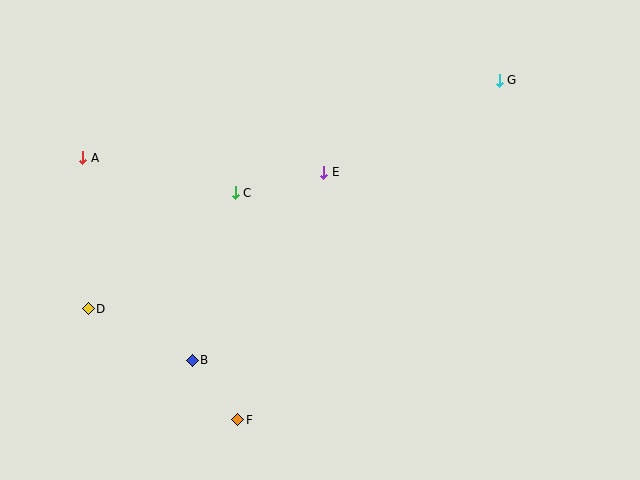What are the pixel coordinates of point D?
Point D is at (88, 309).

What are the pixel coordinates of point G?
Point G is at (499, 80).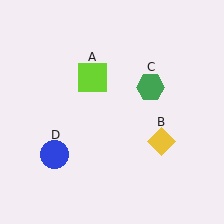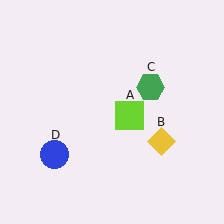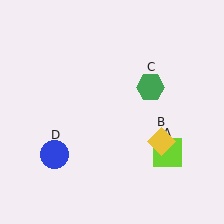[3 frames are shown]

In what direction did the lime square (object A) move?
The lime square (object A) moved down and to the right.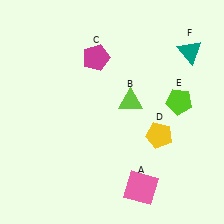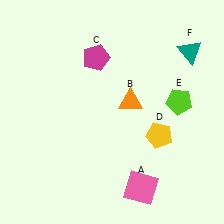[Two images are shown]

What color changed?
The triangle (B) changed from lime in Image 1 to orange in Image 2.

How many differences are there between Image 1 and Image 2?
There is 1 difference between the two images.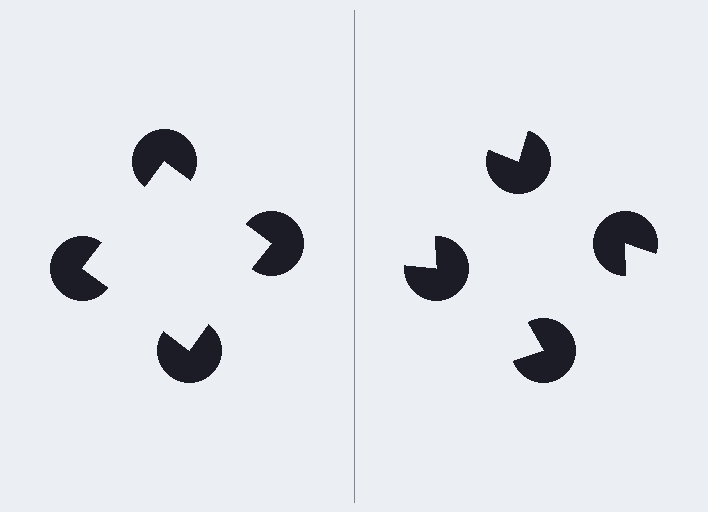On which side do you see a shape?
An illusory square appears on the left side. On the right side the wedge cuts are rotated, so no coherent shape forms.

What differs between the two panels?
The pac-man discs are positioned identically on both sides; only the wedge orientations differ. On the left they align to a square; on the right they are misaligned.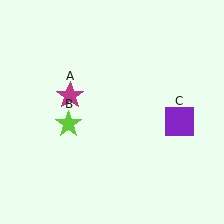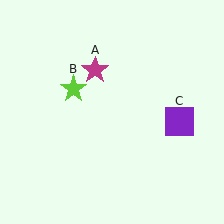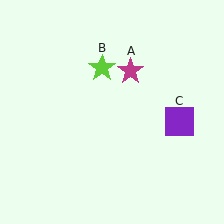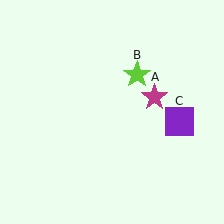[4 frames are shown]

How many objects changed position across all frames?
2 objects changed position: magenta star (object A), lime star (object B).